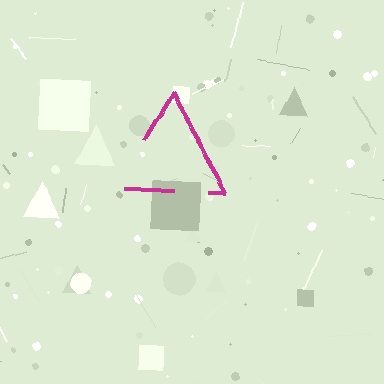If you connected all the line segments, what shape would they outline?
They would outline a triangle.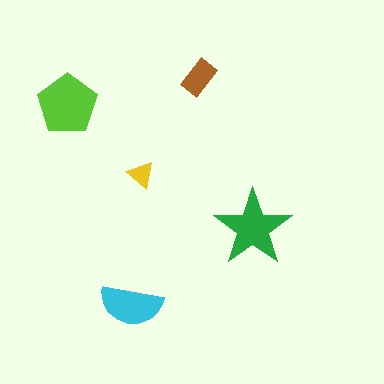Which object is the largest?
The lime pentagon.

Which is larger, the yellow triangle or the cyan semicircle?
The cyan semicircle.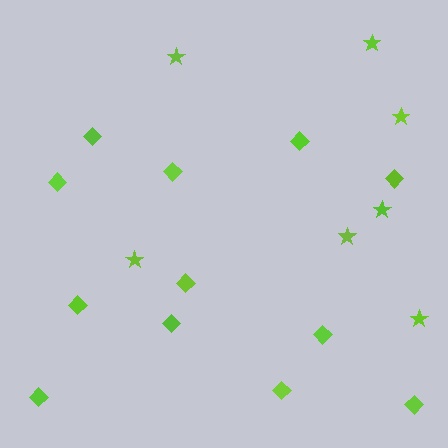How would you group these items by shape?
There are 2 groups: one group of diamonds (12) and one group of stars (7).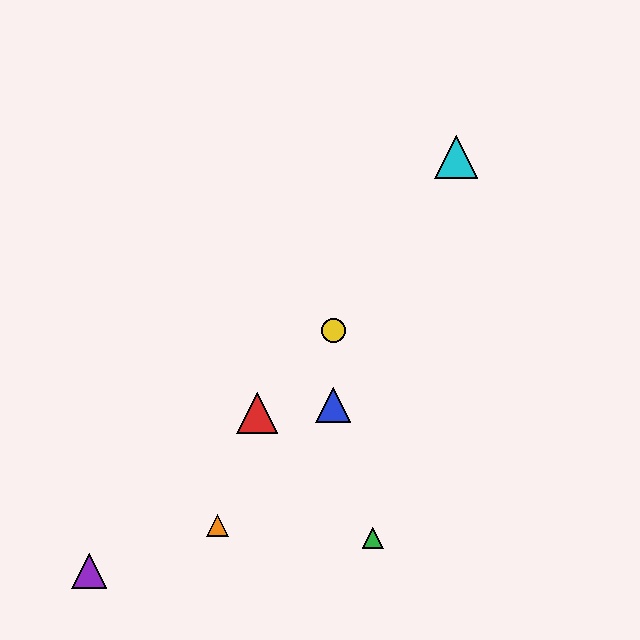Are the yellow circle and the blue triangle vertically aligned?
Yes, both are at x≈333.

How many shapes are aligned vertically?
2 shapes (the blue triangle, the yellow circle) are aligned vertically.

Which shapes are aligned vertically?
The blue triangle, the yellow circle are aligned vertically.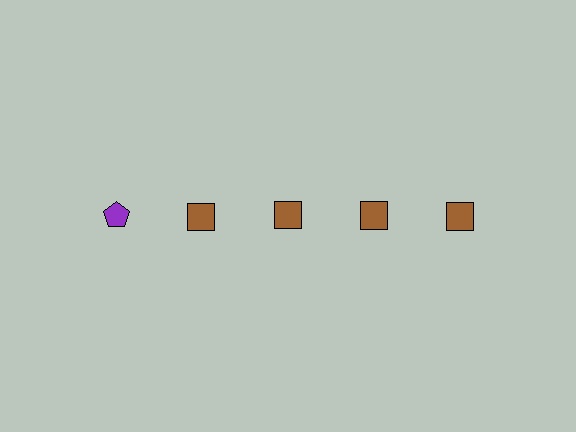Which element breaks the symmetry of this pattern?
The purple pentagon in the top row, leftmost column breaks the symmetry. All other shapes are brown squares.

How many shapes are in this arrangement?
There are 5 shapes arranged in a grid pattern.